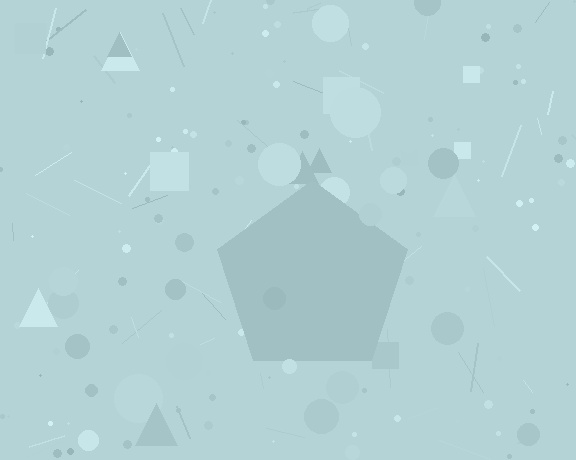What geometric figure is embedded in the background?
A pentagon is embedded in the background.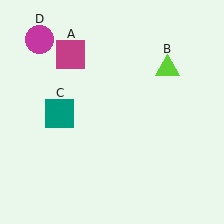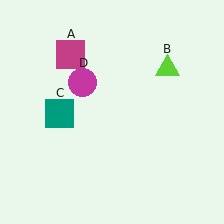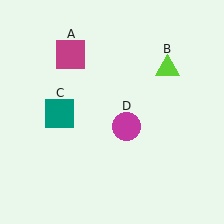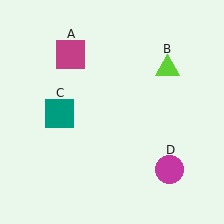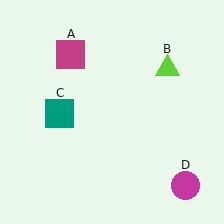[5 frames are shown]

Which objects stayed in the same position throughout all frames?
Magenta square (object A) and lime triangle (object B) and teal square (object C) remained stationary.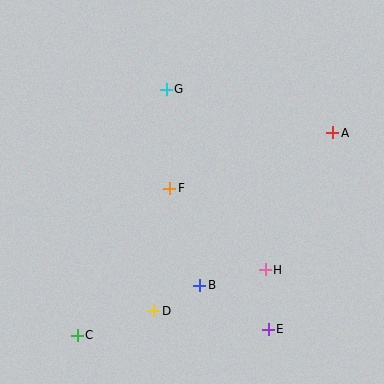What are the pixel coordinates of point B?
Point B is at (200, 285).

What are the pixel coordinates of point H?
Point H is at (265, 270).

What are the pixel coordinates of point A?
Point A is at (333, 133).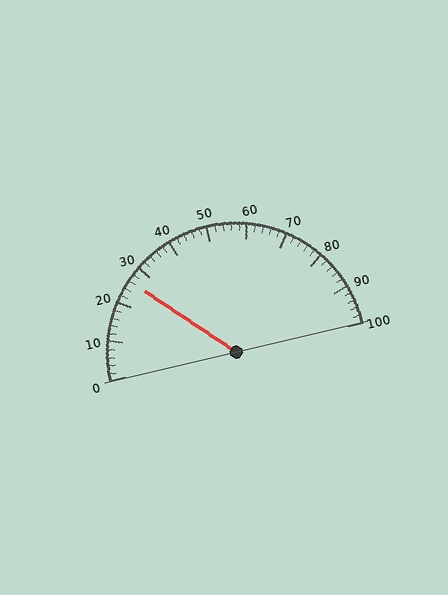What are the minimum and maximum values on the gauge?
The gauge ranges from 0 to 100.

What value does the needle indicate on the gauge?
The needle indicates approximately 26.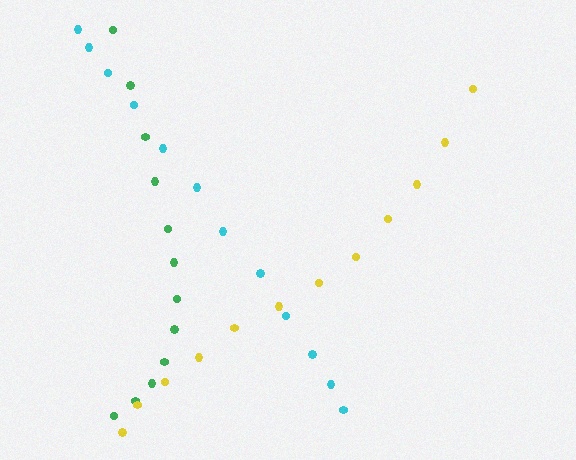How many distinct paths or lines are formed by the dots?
There are 3 distinct paths.